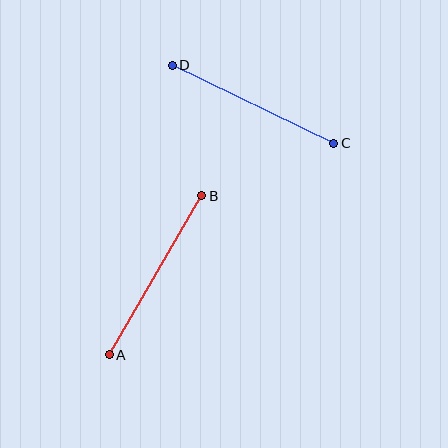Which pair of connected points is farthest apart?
Points A and B are farthest apart.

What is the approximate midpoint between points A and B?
The midpoint is at approximately (155, 275) pixels.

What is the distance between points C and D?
The distance is approximately 180 pixels.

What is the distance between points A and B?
The distance is approximately 184 pixels.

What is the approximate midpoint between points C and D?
The midpoint is at approximately (253, 104) pixels.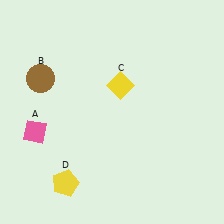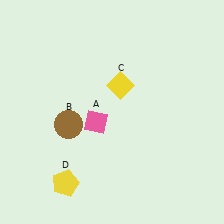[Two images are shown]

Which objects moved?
The objects that moved are: the pink diamond (A), the brown circle (B).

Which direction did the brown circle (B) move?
The brown circle (B) moved down.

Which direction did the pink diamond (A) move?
The pink diamond (A) moved right.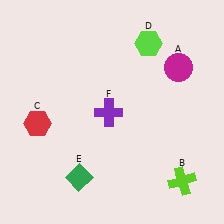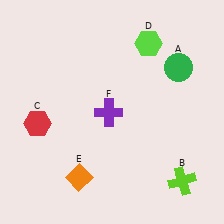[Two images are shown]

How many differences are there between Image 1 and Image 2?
There are 2 differences between the two images.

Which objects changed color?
A changed from magenta to green. E changed from green to orange.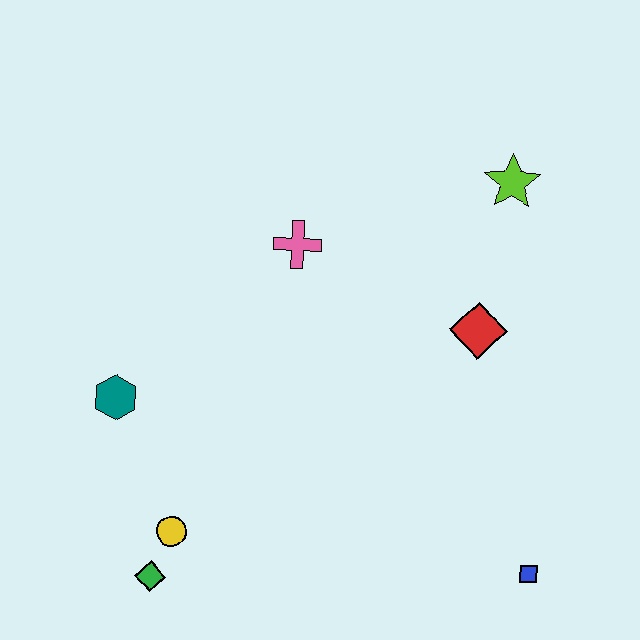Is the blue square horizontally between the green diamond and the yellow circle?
No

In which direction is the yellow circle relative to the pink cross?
The yellow circle is below the pink cross.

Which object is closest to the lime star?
The red diamond is closest to the lime star.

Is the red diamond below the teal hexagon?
No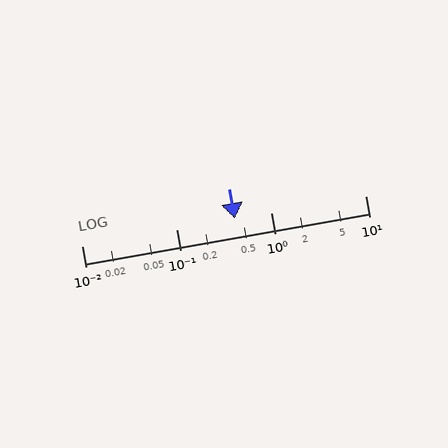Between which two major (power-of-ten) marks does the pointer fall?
The pointer is between 0.1 and 1.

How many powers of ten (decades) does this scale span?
The scale spans 3 decades, from 0.01 to 10.